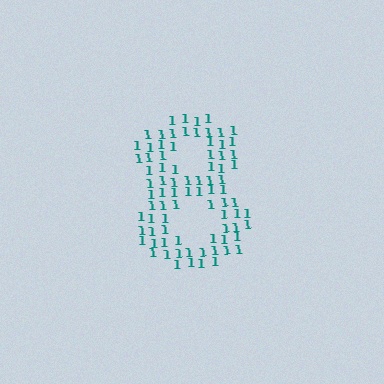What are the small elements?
The small elements are digit 1's.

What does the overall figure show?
The overall figure shows the digit 8.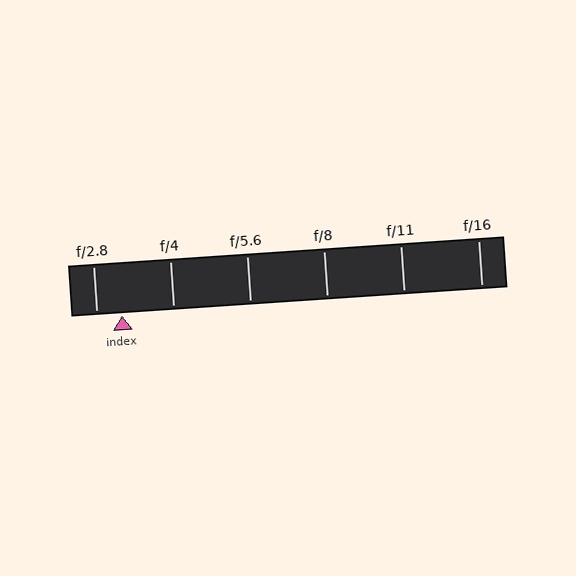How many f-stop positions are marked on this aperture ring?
There are 6 f-stop positions marked.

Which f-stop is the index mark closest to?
The index mark is closest to f/2.8.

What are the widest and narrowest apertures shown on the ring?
The widest aperture shown is f/2.8 and the narrowest is f/16.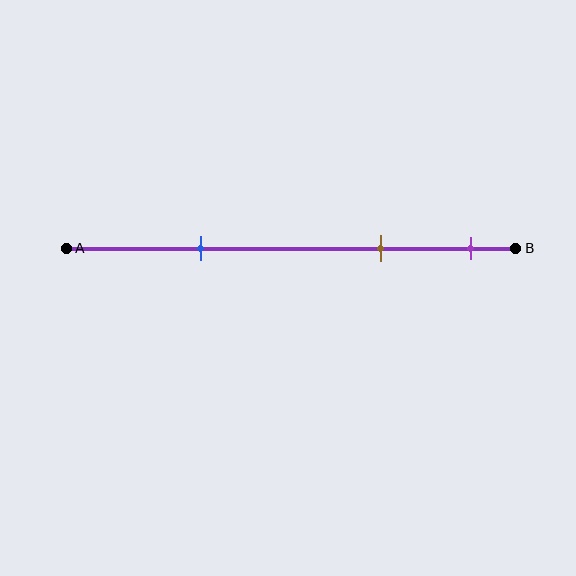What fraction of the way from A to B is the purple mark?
The purple mark is approximately 90% (0.9) of the way from A to B.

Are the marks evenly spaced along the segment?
No, the marks are not evenly spaced.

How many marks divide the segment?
There are 3 marks dividing the segment.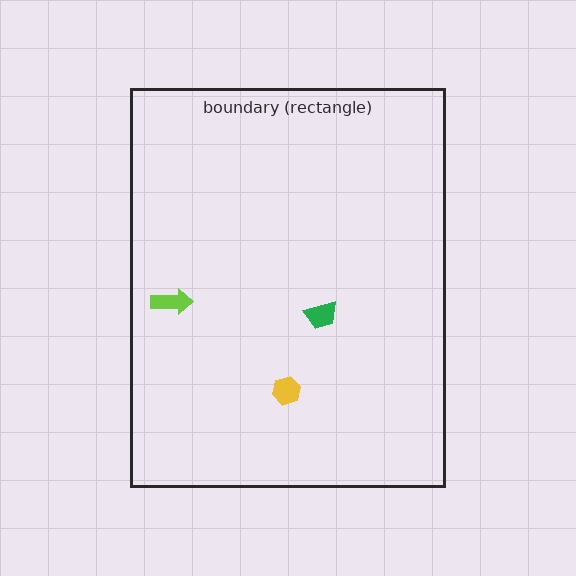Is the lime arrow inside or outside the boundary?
Inside.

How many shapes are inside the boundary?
3 inside, 0 outside.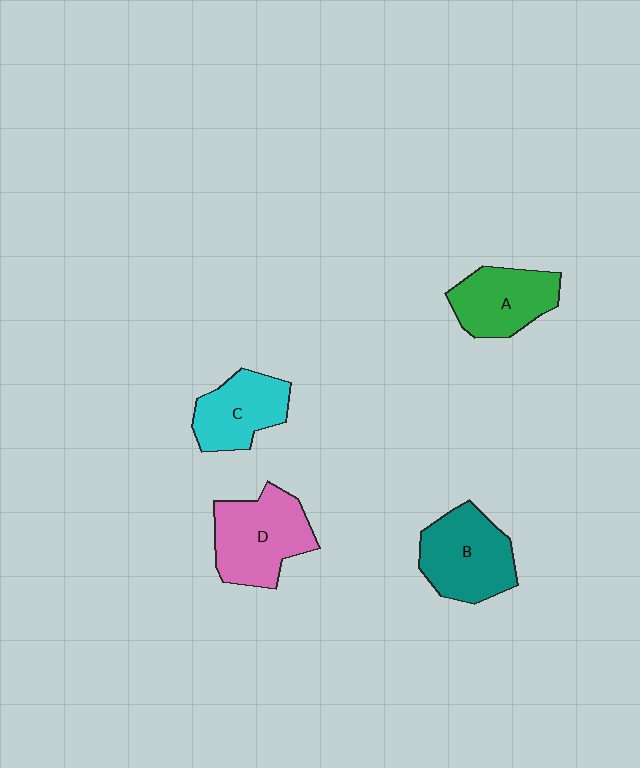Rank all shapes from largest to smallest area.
From largest to smallest: D (pink), B (teal), A (green), C (cyan).